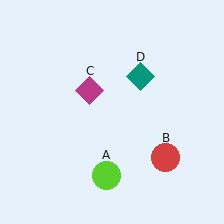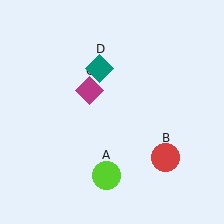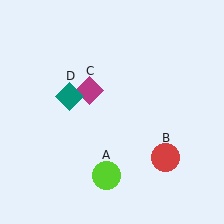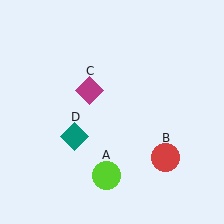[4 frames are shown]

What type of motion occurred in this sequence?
The teal diamond (object D) rotated counterclockwise around the center of the scene.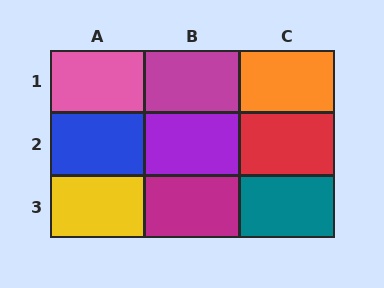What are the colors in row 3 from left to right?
Yellow, magenta, teal.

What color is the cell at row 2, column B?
Purple.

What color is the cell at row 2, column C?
Red.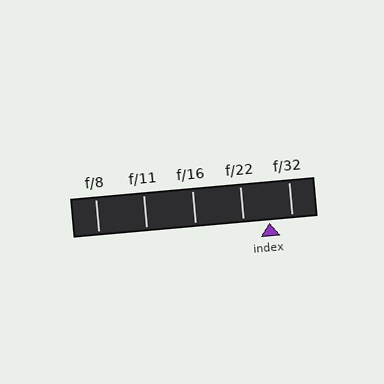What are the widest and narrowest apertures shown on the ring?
The widest aperture shown is f/8 and the narrowest is f/32.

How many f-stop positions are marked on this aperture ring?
There are 5 f-stop positions marked.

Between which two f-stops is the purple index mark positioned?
The index mark is between f/22 and f/32.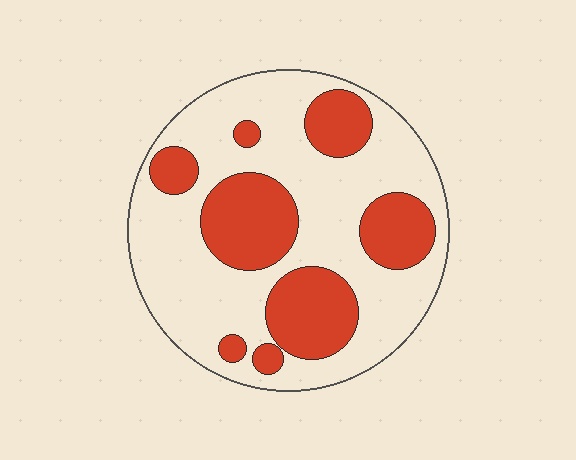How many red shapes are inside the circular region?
8.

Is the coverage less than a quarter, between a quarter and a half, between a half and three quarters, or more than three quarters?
Between a quarter and a half.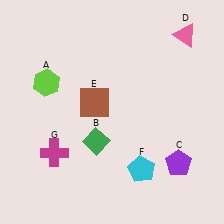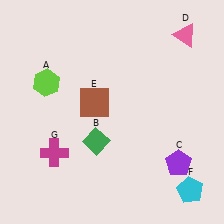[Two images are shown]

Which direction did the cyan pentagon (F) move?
The cyan pentagon (F) moved right.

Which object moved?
The cyan pentagon (F) moved right.